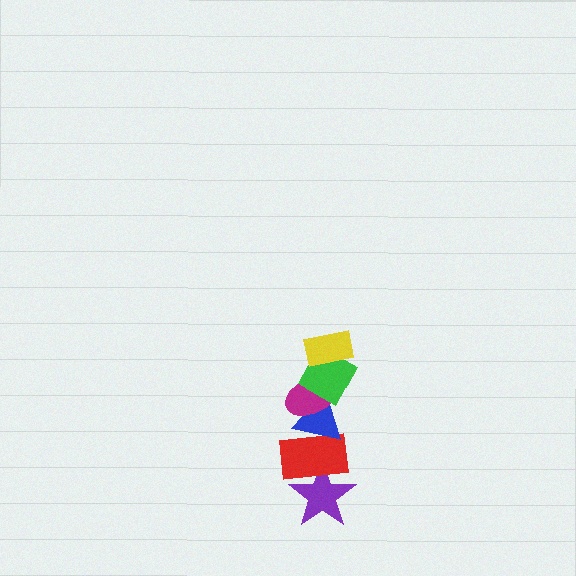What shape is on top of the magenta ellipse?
The green square is on top of the magenta ellipse.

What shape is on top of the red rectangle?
The blue triangle is on top of the red rectangle.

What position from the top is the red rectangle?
The red rectangle is 5th from the top.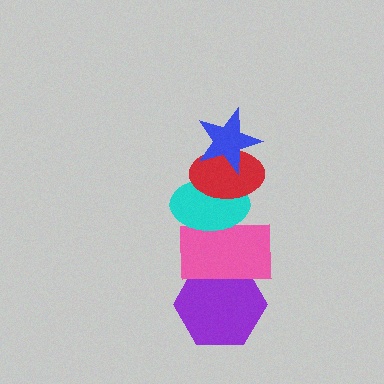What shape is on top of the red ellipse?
The blue star is on top of the red ellipse.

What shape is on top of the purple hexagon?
The pink rectangle is on top of the purple hexagon.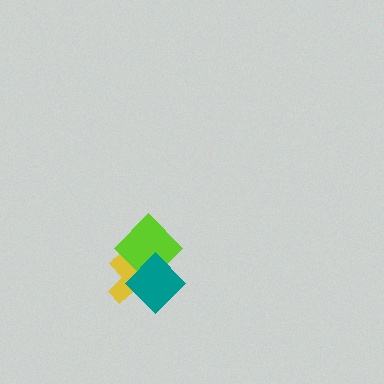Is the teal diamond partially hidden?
No, no other shape covers it.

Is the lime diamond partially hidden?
Yes, it is partially covered by another shape.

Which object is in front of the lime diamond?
The teal diamond is in front of the lime diamond.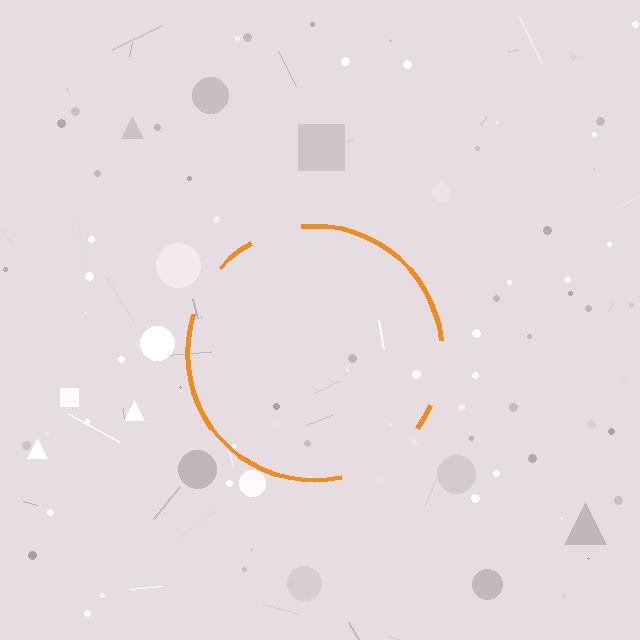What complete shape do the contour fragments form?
The contour fragments form a circle.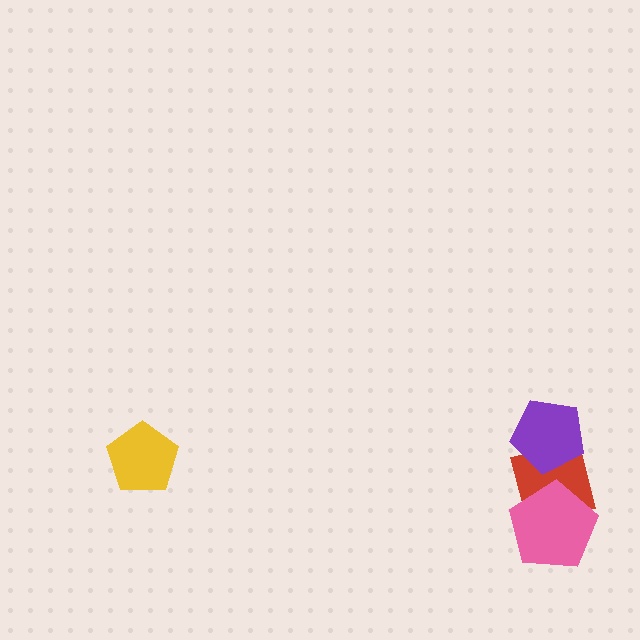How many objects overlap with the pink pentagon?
1 object overlaps with the pink pentagon.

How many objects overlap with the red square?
2 objects overlap with the red square.